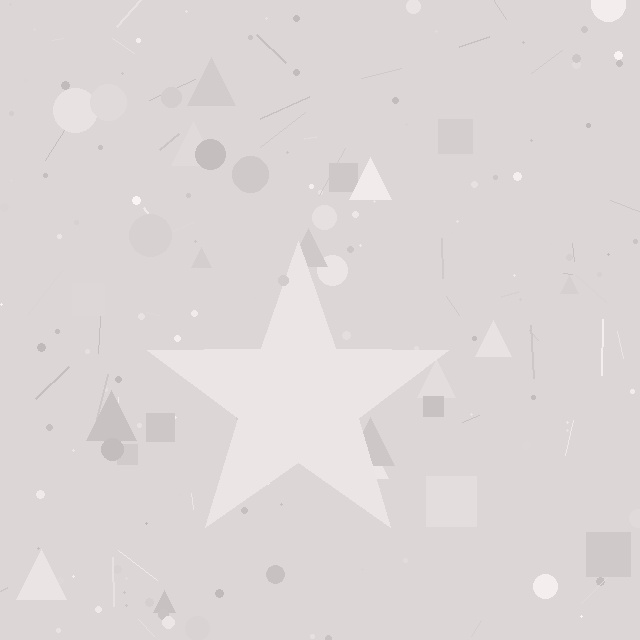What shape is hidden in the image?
A star is hidden in the image.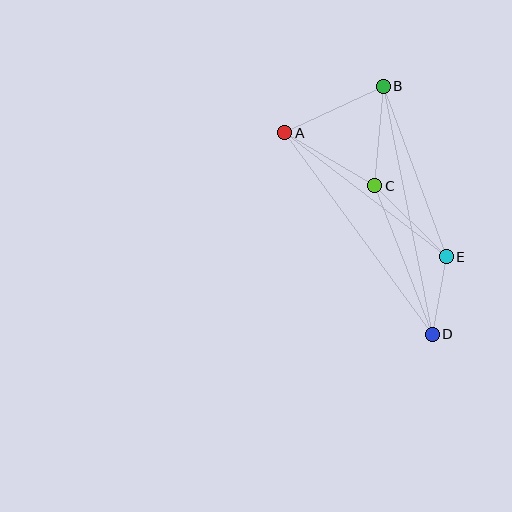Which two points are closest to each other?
Points D and E are closest to each other.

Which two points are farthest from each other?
Points B and D are farthest from each other.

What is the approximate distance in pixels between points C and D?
The distance between C and D is approximately 159 pixels.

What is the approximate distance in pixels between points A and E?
The distance between A and E is approximately 204 pixels.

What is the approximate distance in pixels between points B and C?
The distance between B and C is approximately 100 pixels.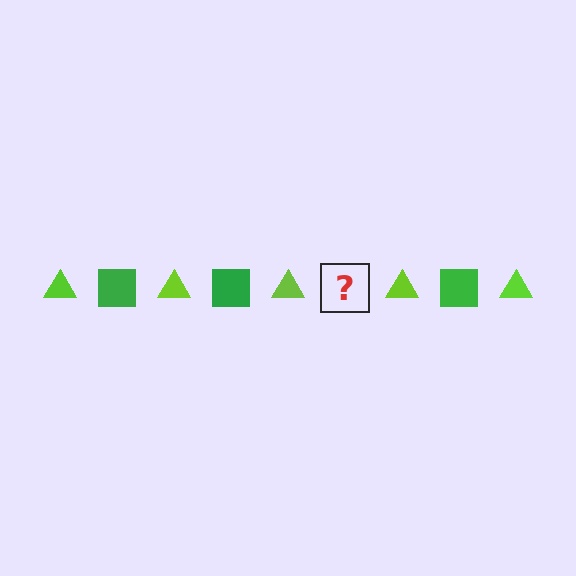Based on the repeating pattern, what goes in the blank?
The blank should be a green square.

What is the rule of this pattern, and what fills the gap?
The rule is that the pattern alternates between lime triangle and green square. The gap should be filled with a green square.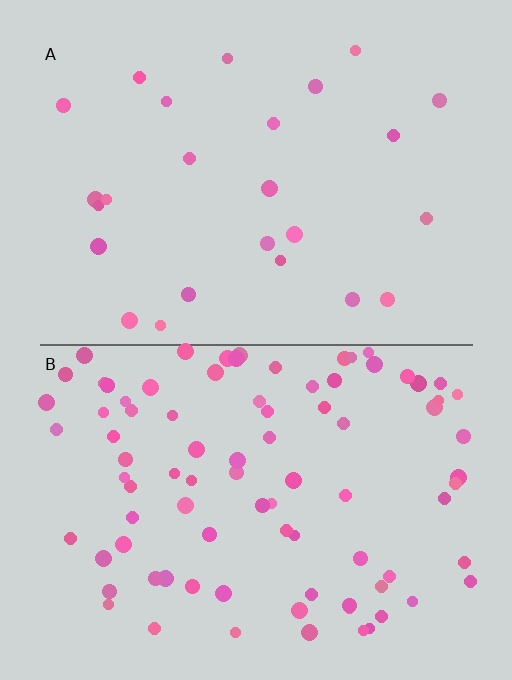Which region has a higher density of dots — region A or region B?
B (the bottom).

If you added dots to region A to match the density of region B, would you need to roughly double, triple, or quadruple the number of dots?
Approximately triple.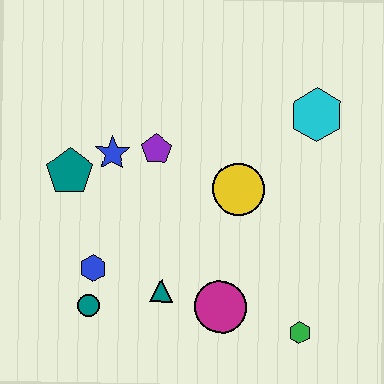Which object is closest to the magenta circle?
The teal triangle is closest to the magenta circle.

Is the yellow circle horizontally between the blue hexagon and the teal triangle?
No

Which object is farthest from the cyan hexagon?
The teal circle is farthest from the cyan hexagon.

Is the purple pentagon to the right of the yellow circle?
No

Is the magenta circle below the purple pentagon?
Yes